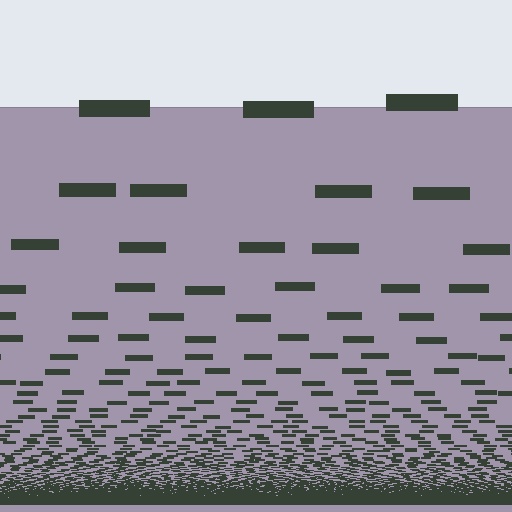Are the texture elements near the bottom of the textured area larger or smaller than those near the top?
Smaller. The gradient is inverted — elements near the bottom are smaller and denser.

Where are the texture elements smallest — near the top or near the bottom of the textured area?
Near the bottom.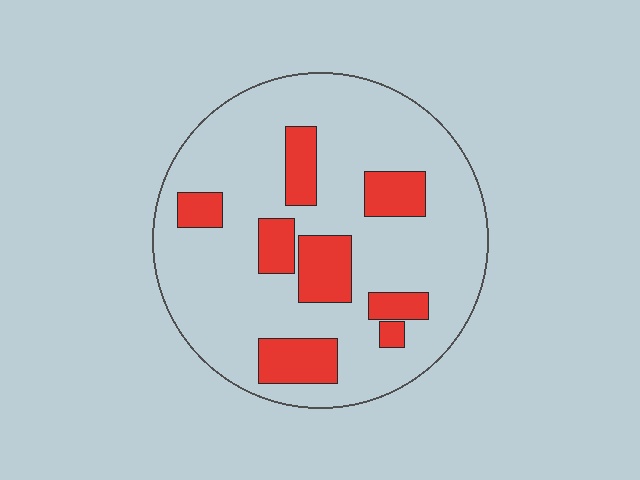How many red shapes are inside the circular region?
8.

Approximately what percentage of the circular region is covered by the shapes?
Approximately 20%.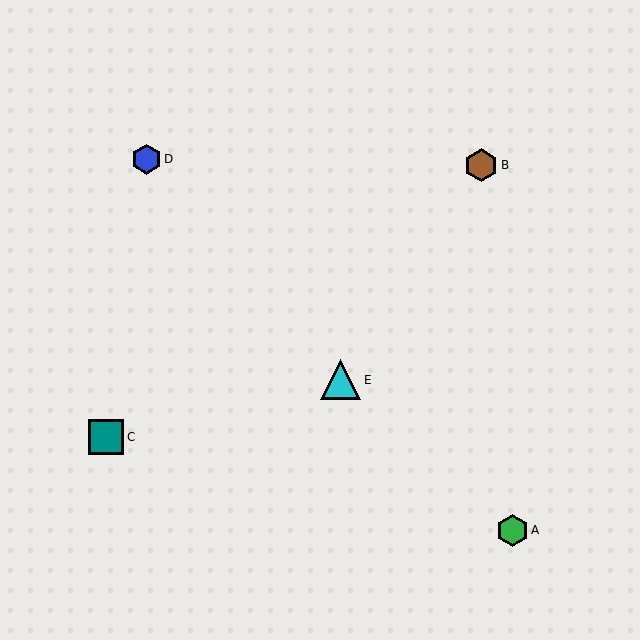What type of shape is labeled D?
Shape D is a blue hexagon.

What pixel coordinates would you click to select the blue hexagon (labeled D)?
Click at (146, 159) to select the blue hexagon D.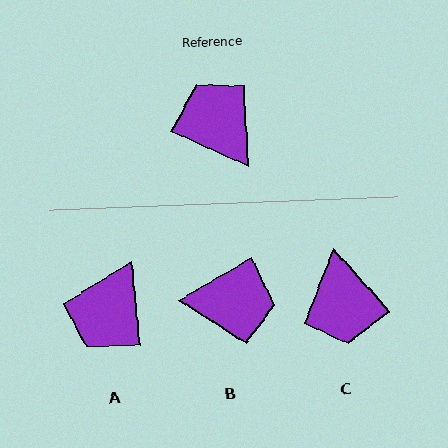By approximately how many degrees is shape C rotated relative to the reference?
Approximately 156 degrees counter-clockwise.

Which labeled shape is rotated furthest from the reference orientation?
C, about 156 degrees away.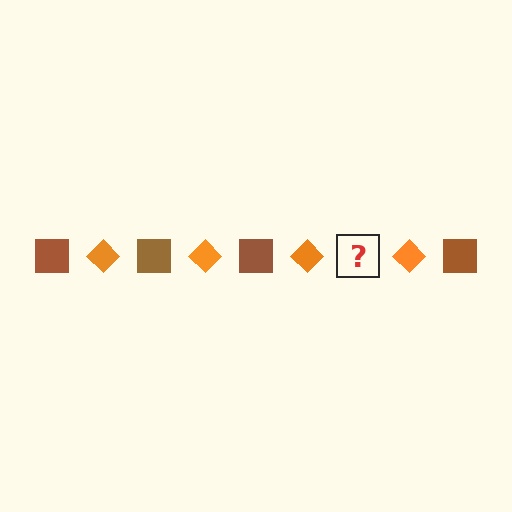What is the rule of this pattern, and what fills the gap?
The rule is that the pattern alternates between brown square and orange diamond. The gap should be filled with a brown square.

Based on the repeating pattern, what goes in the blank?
The blank should be a brown square.